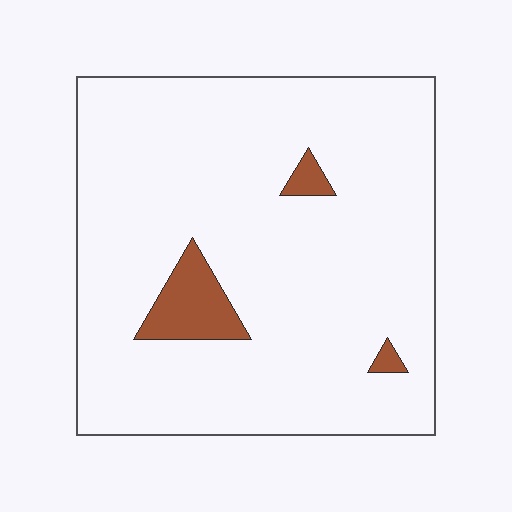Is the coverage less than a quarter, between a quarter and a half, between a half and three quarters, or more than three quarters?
Less than a quarter.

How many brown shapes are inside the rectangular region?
3.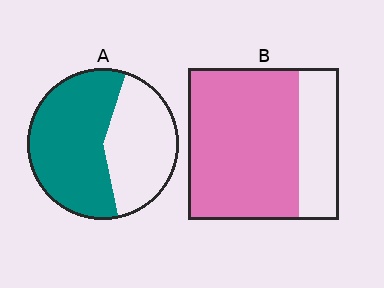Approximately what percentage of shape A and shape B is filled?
A is approximately 60% and B is approximately 75%.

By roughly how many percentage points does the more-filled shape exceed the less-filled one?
By roughly 15 percentage points (B over A).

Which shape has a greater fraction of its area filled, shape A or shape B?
Shape B.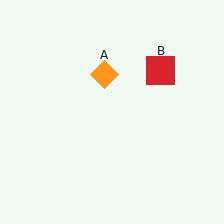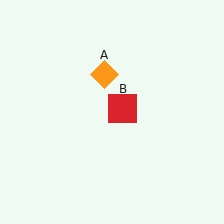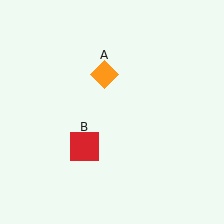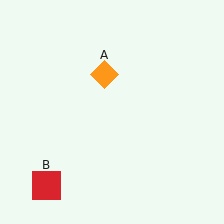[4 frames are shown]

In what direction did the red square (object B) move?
The red square (object B) moved down and to the left.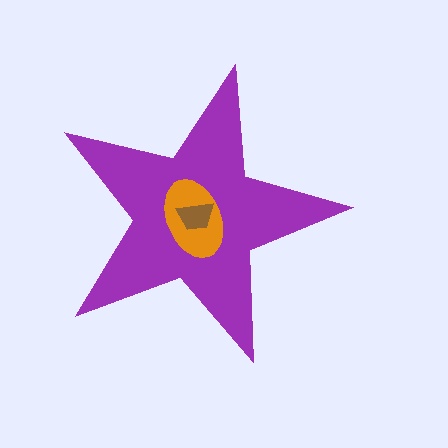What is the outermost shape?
The purple star.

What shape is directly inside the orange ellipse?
The brown trapezoid.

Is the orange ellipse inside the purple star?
Yes.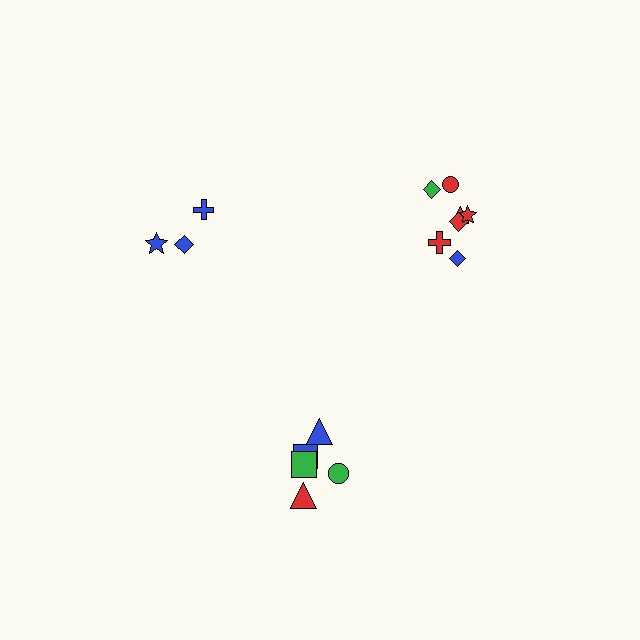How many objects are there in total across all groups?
There are 15 objects.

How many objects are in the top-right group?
There are 7 objects.